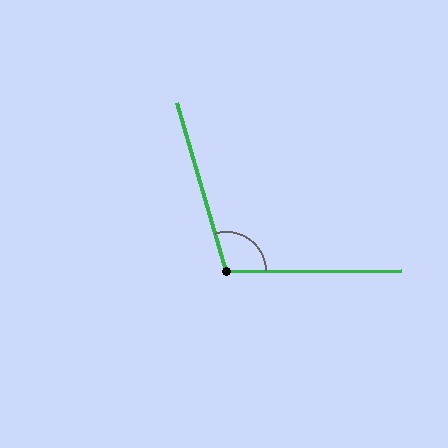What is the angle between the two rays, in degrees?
Approximately 106 degrees.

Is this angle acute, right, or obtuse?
It is obtuse.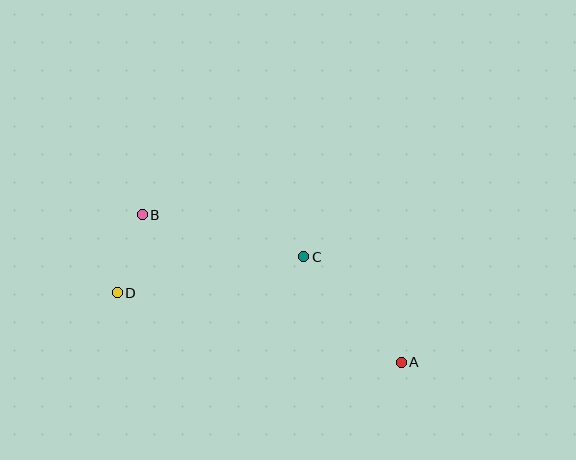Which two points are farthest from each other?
Points A and B are farthest from each other.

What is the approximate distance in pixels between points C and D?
The distance between C and D is approximately 190 pixels.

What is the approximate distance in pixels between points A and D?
The distance between A and D is approximately 292 pixels.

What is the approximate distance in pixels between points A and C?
The distance between A and C is approximately 144 pixels.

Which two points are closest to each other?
Points B and D are closest to each other.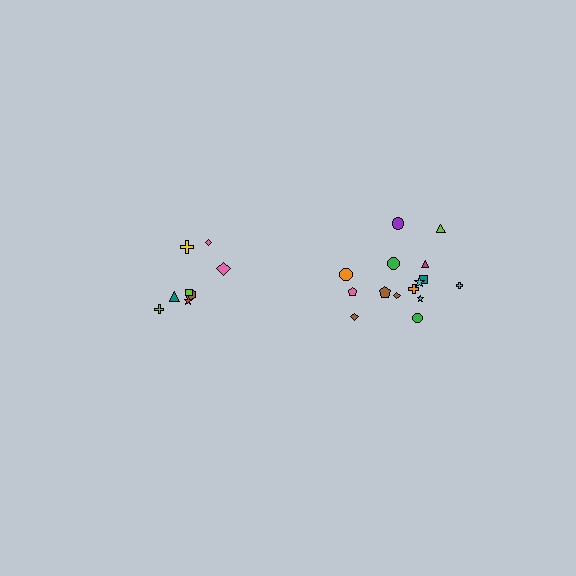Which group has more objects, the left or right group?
The right group.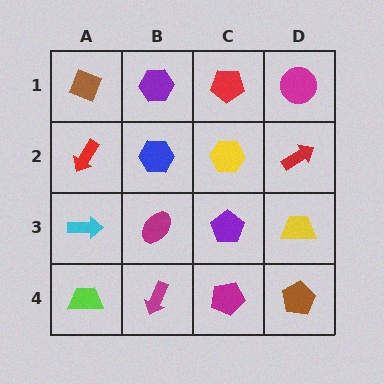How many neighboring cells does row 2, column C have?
4.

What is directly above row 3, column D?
A red arrow.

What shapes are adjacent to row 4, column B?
A magenta ellipse (row 3, column B), a lime trapezoid (row 4, column A), a magenta pentagon (row 4, column C).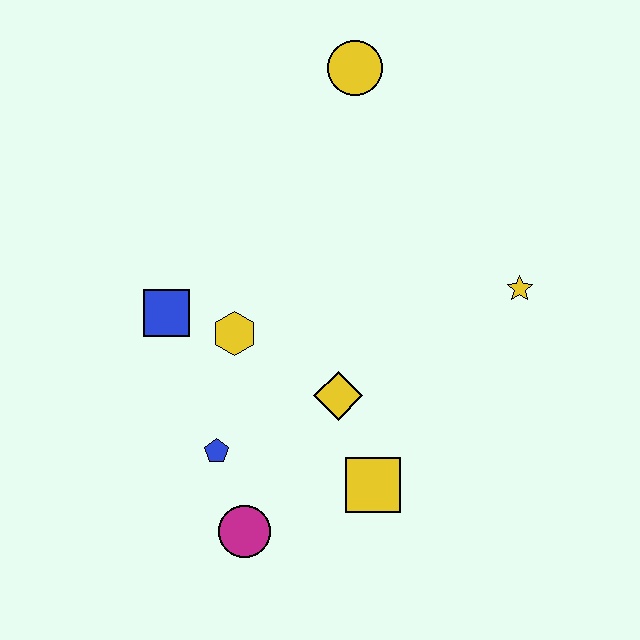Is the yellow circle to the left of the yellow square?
Yes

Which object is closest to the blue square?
The yellow hexagon is closest to the blue square.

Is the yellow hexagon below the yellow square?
No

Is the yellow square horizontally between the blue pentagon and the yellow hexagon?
No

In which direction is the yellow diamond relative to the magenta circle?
The yellow diamond is above the magenta circle.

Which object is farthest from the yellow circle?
The magenta circle is farthest from the yellow circle.